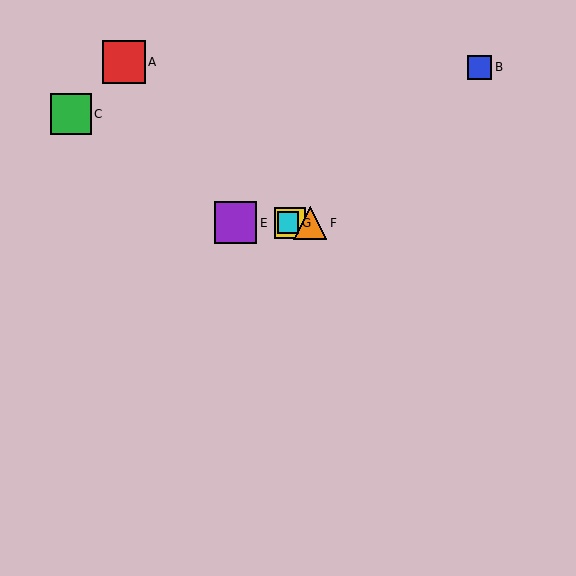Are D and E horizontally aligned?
Yes, both are at y≈223.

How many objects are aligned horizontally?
4 objects (D, E, F, G) are aligned horizontally.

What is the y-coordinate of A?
Object A is at y≈62.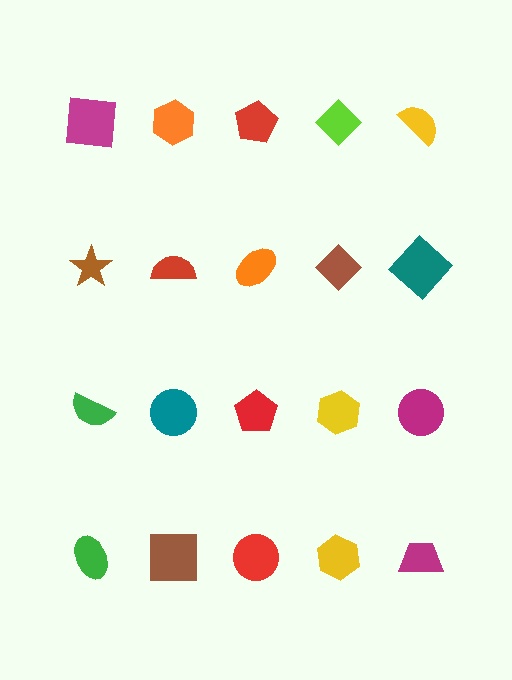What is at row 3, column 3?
A red pentagon.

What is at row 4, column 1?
A green ellipse.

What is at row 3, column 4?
A yellow hexagon.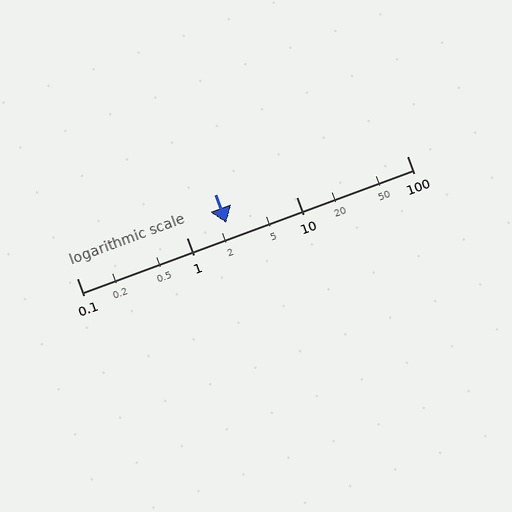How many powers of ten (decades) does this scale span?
The scale spans 3 decades, from 0.1 to 100.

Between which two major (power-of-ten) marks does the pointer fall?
The pointer is between 1 and 10.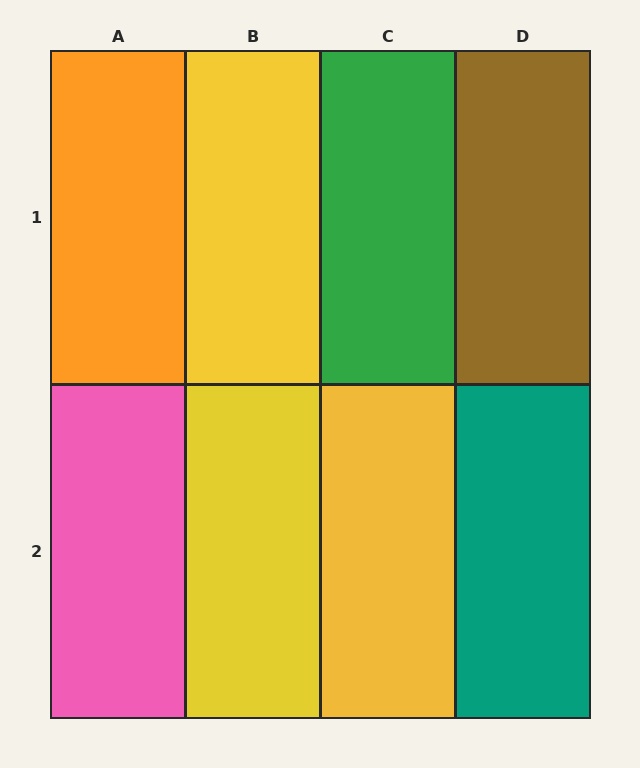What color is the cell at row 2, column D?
Teal.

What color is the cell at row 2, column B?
Yellow.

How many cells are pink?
1 cell is pink.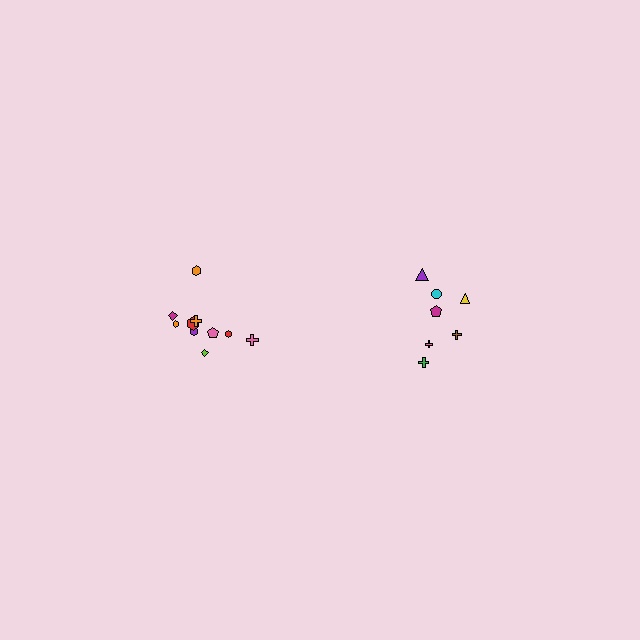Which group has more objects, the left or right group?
The left group.